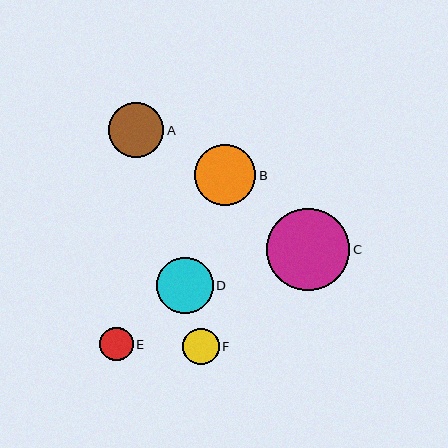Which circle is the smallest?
Circle E is the smallest with a size of approximately 33 pixels.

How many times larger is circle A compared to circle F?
Circle A is approximately 1.5 times the size of circle F.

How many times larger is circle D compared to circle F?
Circle D is approximately 1.6 times the size of circle F.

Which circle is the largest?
Circle C is the largest with a size of approximately 83 pixels.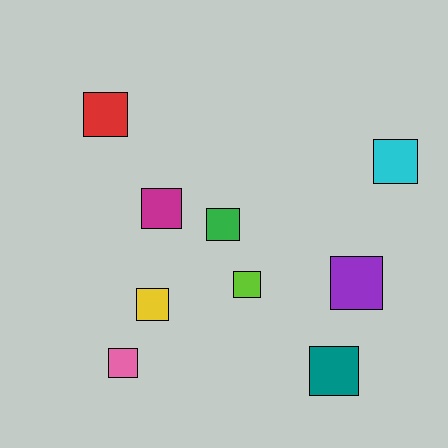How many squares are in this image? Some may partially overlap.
There are 9 squares.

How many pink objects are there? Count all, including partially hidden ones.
There is 1 pink object.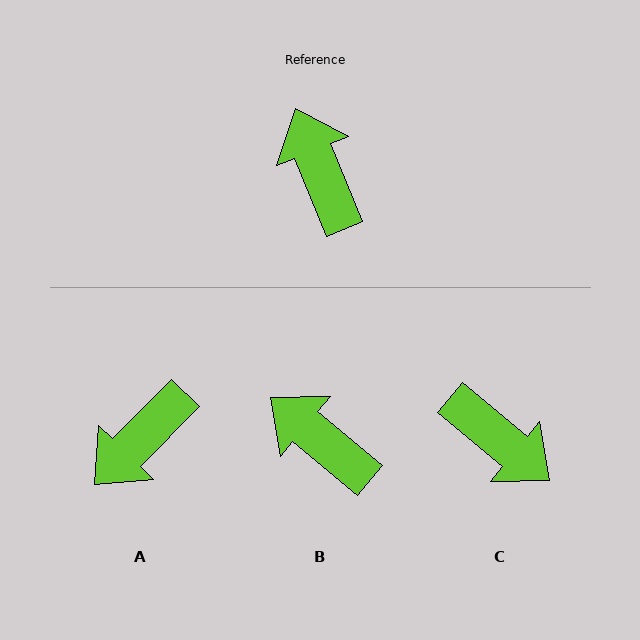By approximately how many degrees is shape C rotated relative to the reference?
Approximately 152 degrees clockwise.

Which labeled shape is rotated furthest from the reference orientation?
C, about 152 degrees away.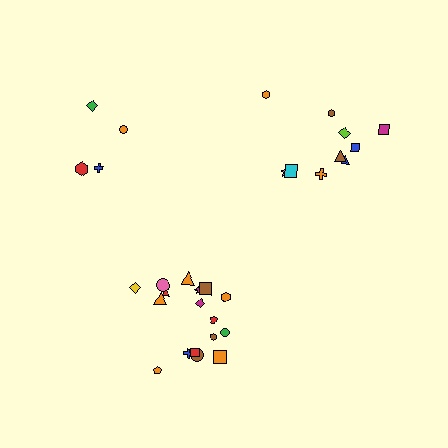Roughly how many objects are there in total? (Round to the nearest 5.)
Roughly 30 objects in total.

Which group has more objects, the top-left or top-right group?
The top-right group.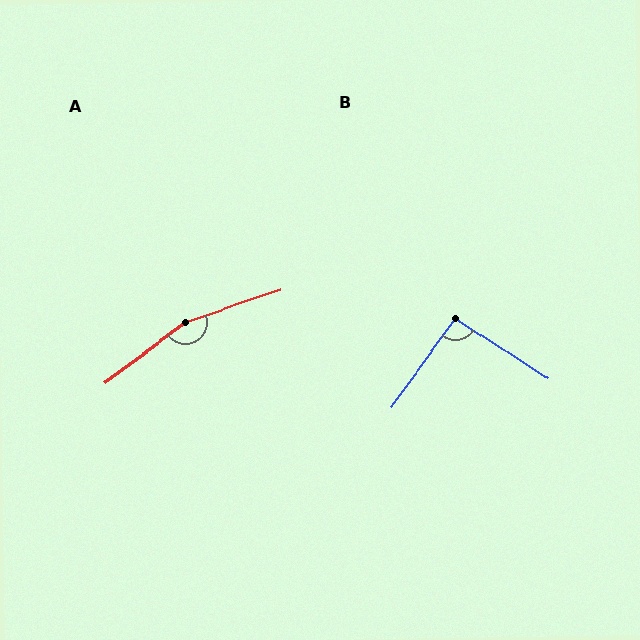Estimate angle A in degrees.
Approximately 162 degrees.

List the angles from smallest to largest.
B (93°), A (162°).